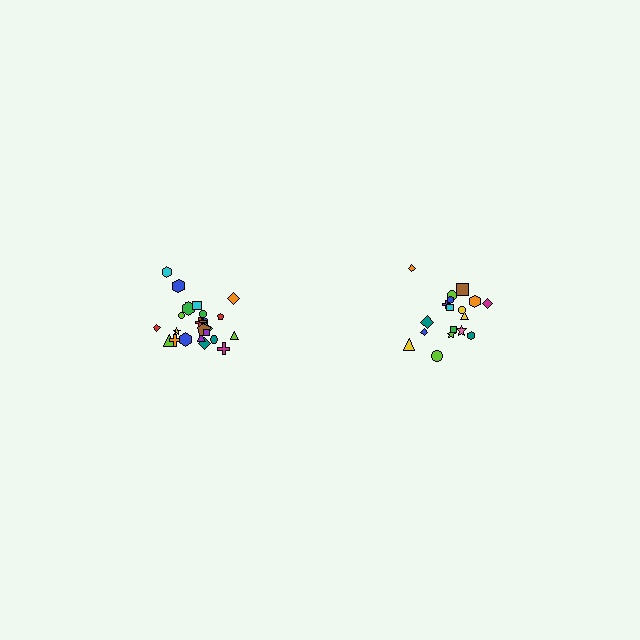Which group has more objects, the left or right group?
The left group.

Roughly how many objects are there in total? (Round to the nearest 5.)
Roughly 45 objects in total.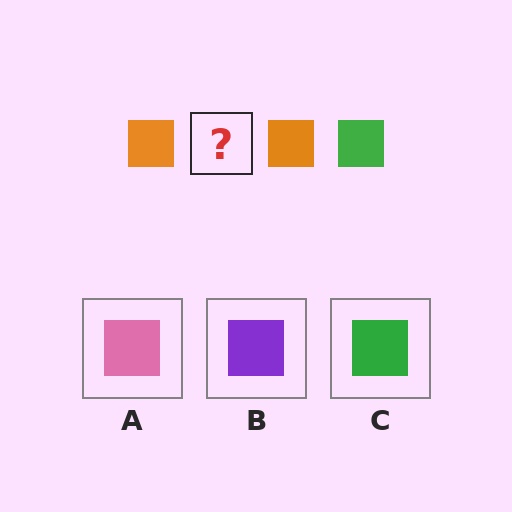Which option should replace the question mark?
Option C.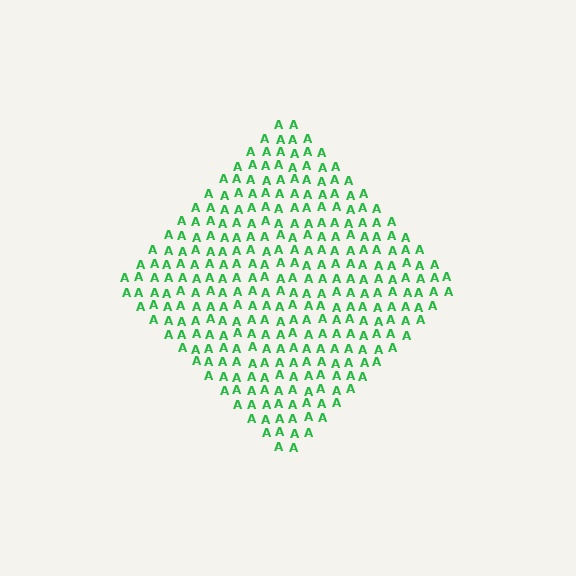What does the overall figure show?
The overall figure shows a diamond.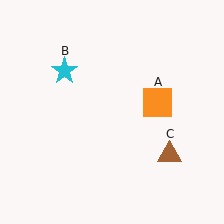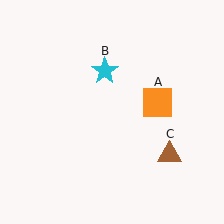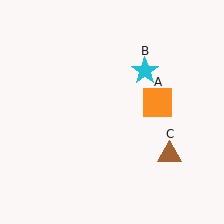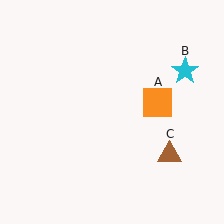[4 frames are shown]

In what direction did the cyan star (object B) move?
The cyan star (object B) moved right.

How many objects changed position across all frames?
1 object changed position: cyan star (object B).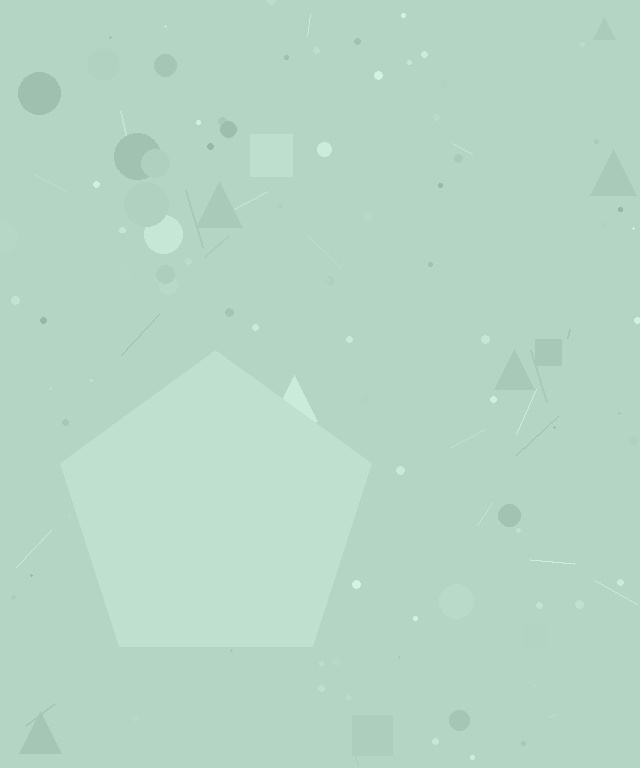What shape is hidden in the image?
A pentagon is hidden in the image.